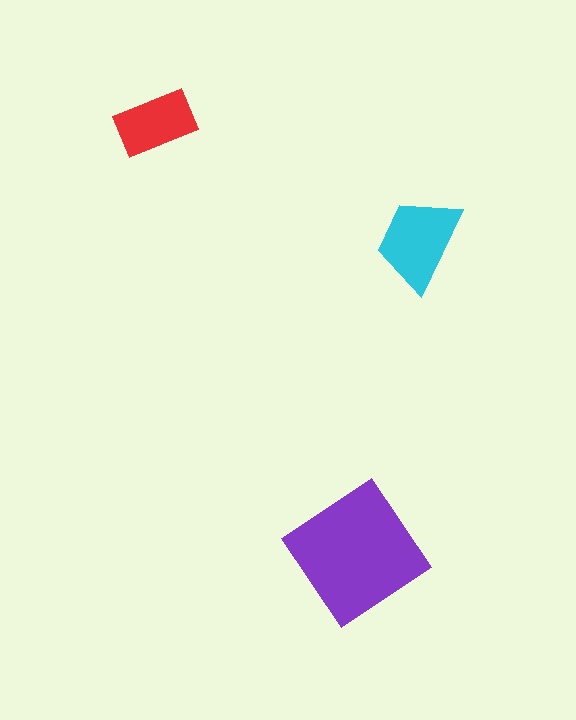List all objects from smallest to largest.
The red rectangle, the cyan trapezoid, the purple diamond.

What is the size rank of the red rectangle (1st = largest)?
3rd.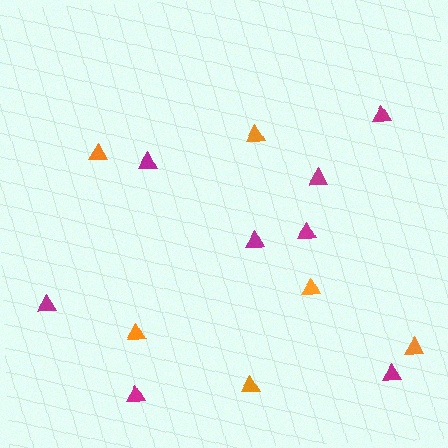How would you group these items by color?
There are 2 groups: one group of magenta triangles (8) and one group of orange triangles (6).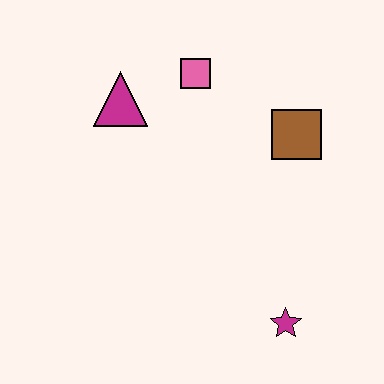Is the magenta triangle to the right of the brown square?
No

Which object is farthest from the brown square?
The magenta star is farthest from the brown square.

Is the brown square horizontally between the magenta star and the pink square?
No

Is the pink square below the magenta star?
No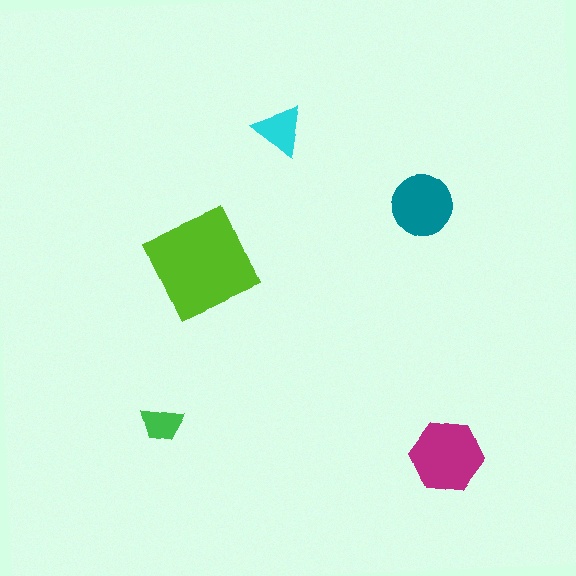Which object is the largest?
The lime square.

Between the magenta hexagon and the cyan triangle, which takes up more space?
The magenta hexagon.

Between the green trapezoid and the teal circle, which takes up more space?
The teal circle.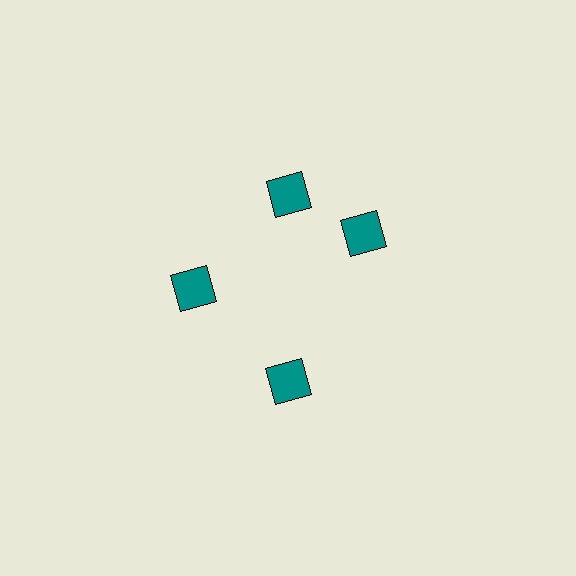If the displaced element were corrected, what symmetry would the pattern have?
It would have 4-fold rotational symmetry — the pattern would map onto itself every 90 degrees.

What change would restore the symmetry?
The symmetry would be restored by rotating it back into even spacing with its neighbors so that all 4 squares sit at equal angles and equal distance from the center.